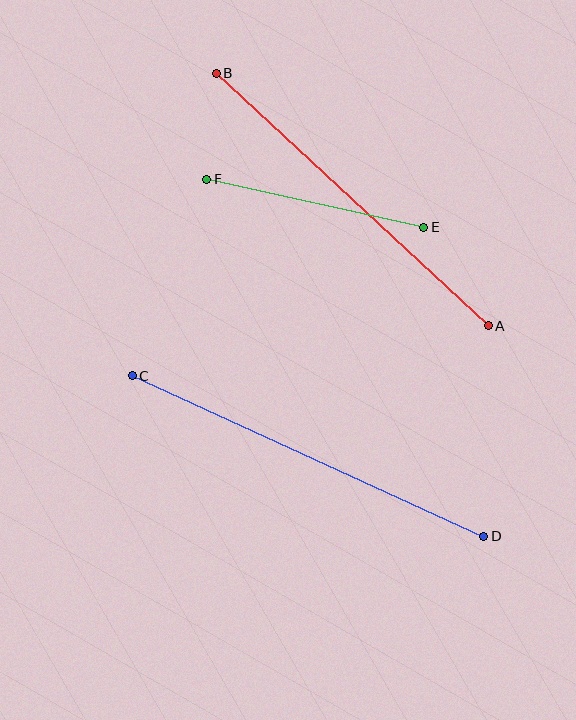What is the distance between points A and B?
The distance is approximately 371 pixels.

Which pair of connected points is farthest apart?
Points C and D are farthest apart.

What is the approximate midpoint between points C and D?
The midpoint is at approximately (308, 456) pixels.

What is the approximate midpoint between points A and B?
The midpoint is at approximately (352, 199) pixels.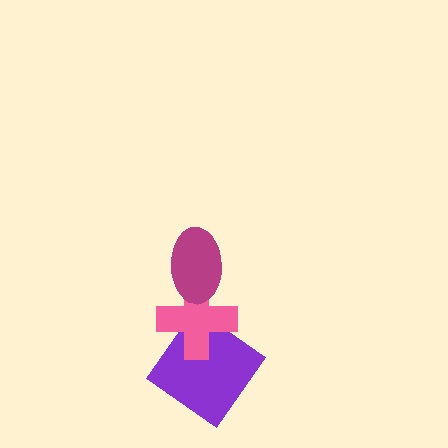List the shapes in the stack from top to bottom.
From top to bottom: the magenta ellipse, the pink cross, the purple diamond.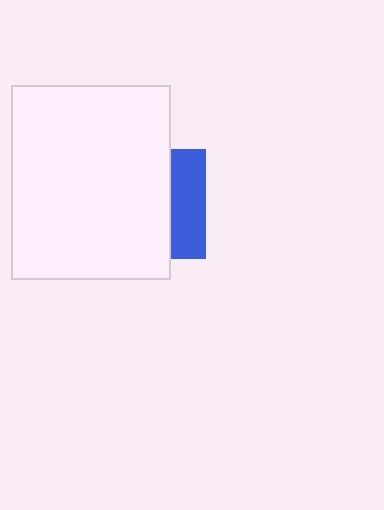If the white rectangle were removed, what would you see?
You would see the complete blue square.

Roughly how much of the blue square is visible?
A small part of it is visible (roughly 31%).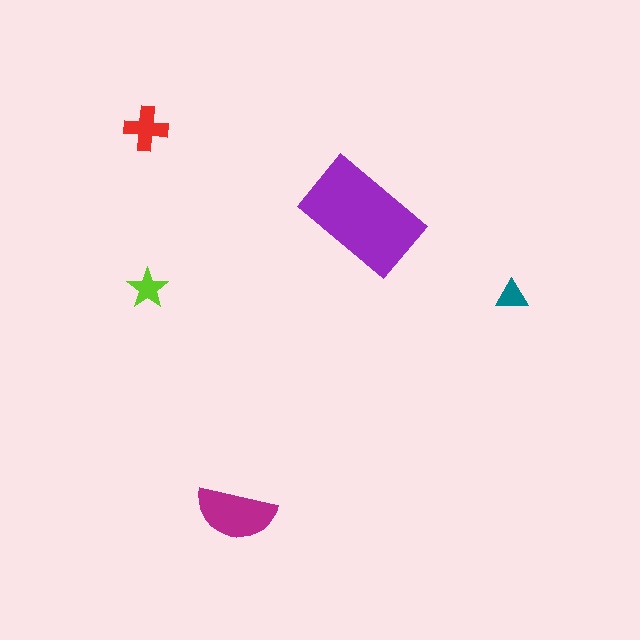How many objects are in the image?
There are 5 objects in the image.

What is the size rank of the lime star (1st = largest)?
4th.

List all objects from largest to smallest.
The purple rectangle, the magenta semicircle, the red cross, the lime star, the teal triangle.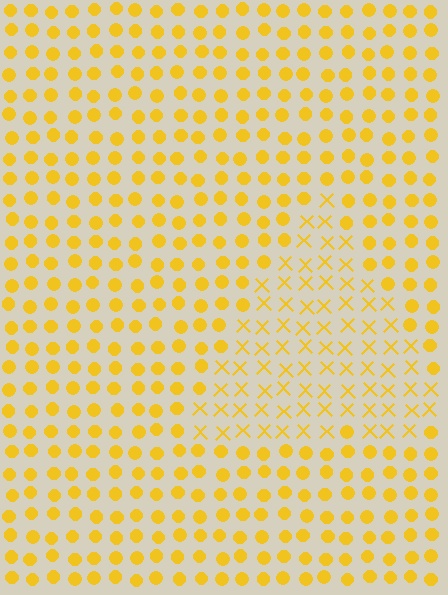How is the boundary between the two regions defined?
The boundary is defined by a change in element shape: X marks inside vs. circles outside. All elements share the same color and spacing.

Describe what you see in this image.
The image is filled with small yellow elements arranged in a uniform grid. A triangle-shaped region contains X marks, while the surrounding area contains circles. The boundary is defined purely by the change in element shape.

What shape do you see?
I see a triangle.